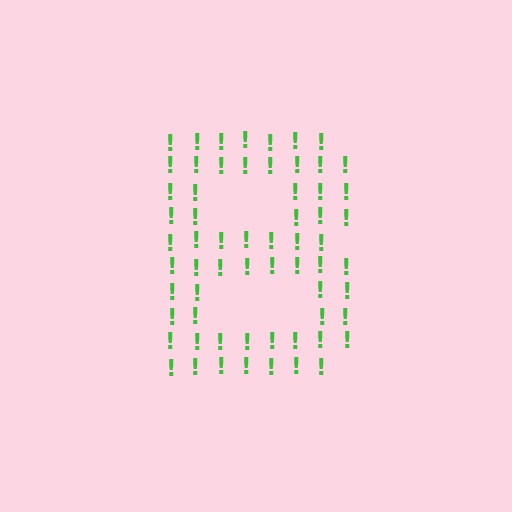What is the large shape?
The large shape is the letter B.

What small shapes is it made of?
It is made of small exclamation marks.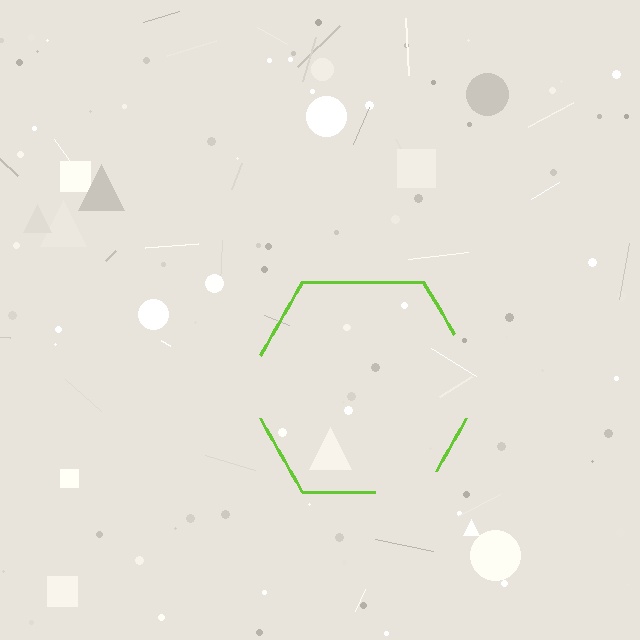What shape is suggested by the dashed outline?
The dashed outline suggests a hexagon.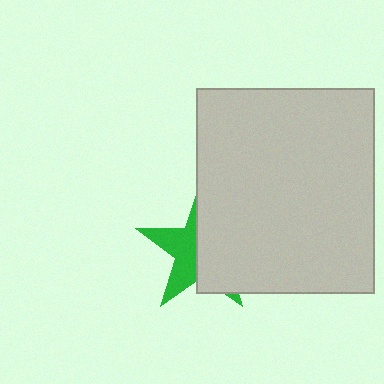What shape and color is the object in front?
The object in front is a light gray rectangle.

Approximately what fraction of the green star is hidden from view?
Roughly 58% of the green star is hidden behind the light gray rectangle.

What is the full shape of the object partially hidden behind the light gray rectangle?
The partially hidden object is a green star.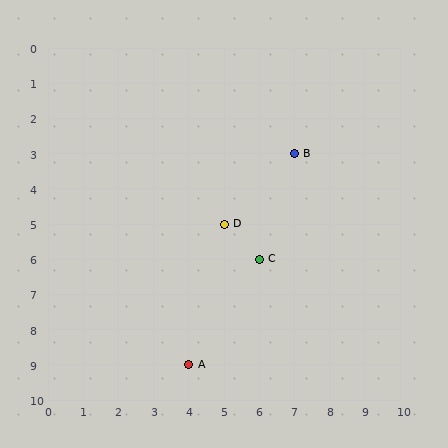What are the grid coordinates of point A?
Point A is at grid coordinates (4, 9).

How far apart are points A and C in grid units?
Points A and C are 2 columns and 3 rows apart (about 3.6 grid units diagonally).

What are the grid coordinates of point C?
Point C is at grid coordinates (6, 6).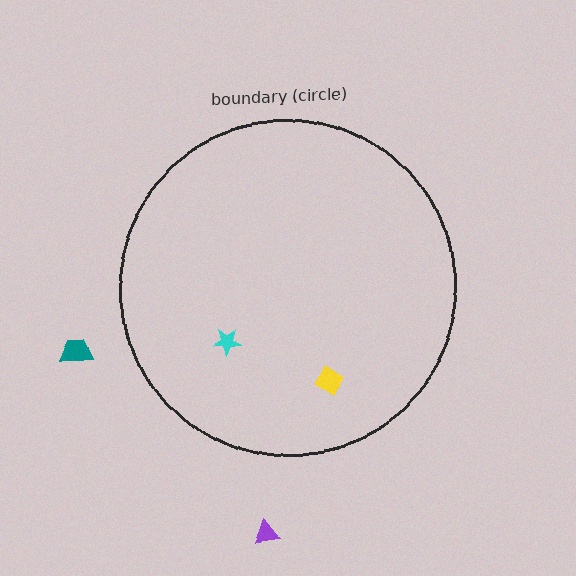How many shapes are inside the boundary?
2 inside, 2 outside.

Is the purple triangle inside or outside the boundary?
Outside.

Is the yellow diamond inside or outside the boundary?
Inside.